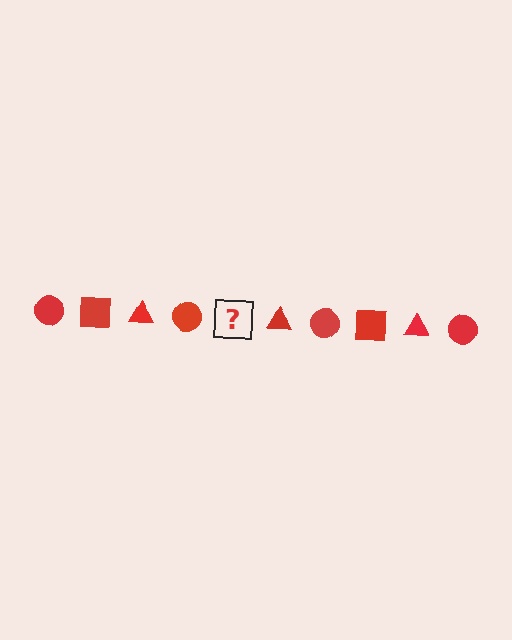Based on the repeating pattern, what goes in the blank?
The blank should be a red square.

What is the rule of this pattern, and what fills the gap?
The rule is that the pattern cycles through circle, square, triangle shapes in red. The gap should be filled with a red square.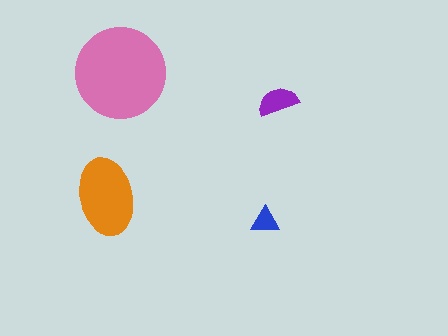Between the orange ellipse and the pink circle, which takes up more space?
The pink circle.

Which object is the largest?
The pink circle.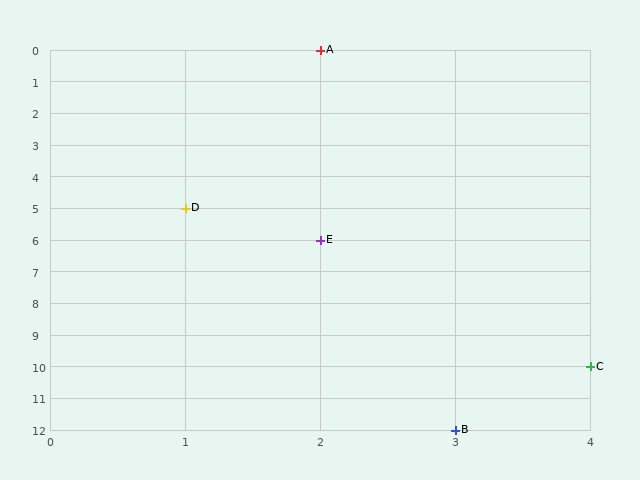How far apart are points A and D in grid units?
Points A and D are 1 column and 5 rows apart (about 5.1 grid units diagonally).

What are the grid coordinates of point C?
Point C is at grid coordinates (4, 10).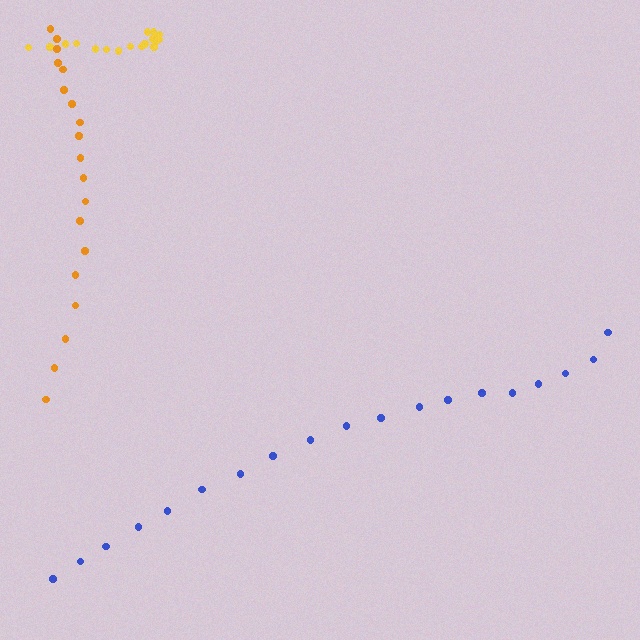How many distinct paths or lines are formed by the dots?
There are 3 distinct paths.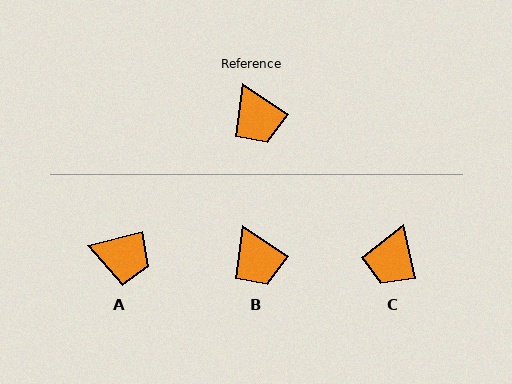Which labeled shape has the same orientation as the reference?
B.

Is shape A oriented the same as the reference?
No, it is off by about 48 degrees.